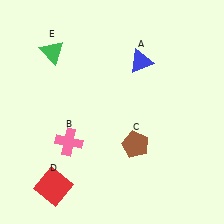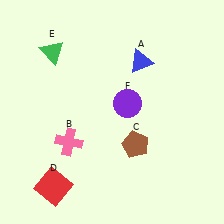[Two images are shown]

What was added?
A purple circle (F) was added in Image 2.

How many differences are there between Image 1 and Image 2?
There is 1 difference between the two images.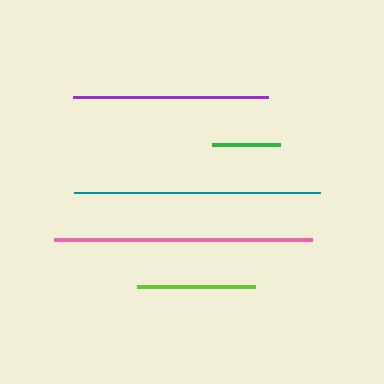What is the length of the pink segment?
The pink segment is approximately 259 pixels long.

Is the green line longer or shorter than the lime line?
The lime line is longer than the green line.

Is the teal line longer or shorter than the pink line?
The pink line is longer than the teal line.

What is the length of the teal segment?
The teal segment is approximately 246 pixels long.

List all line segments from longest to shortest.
From longest to shortest: pink, teal, purple, lime, green.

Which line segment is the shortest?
The green line is the shortest at approximately 68 pixels.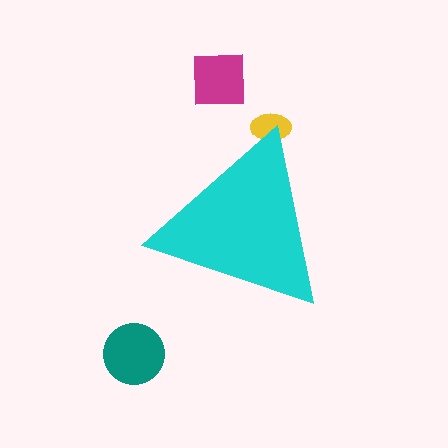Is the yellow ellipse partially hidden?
Yes, the yellow ellipse is partially hidden behind the cyan triangle.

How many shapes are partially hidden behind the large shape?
1 shape is partially hidden.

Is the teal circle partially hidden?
No, the teal circle is fully visible.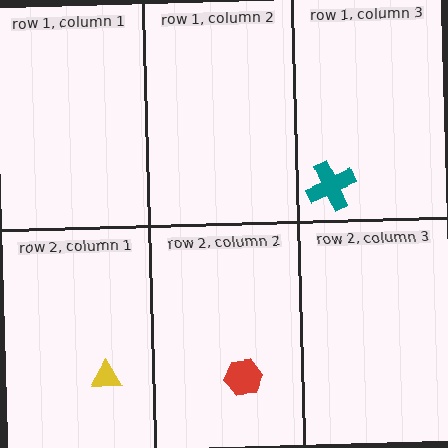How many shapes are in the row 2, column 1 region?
1.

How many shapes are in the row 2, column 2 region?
1.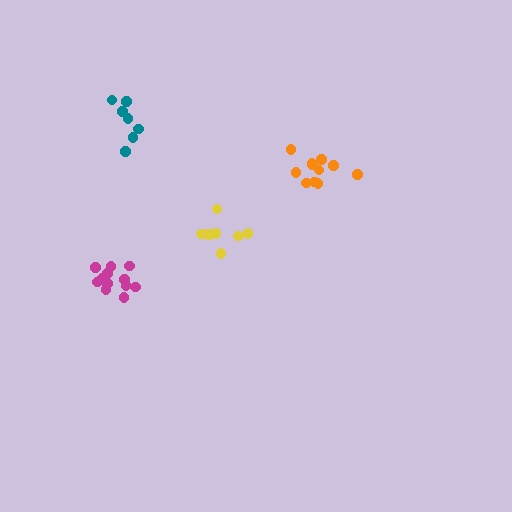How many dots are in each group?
Group 1: 7 dots, Group 2: 11 dots, Group 3: 7 dots, Group 4: 12 dots (37 total).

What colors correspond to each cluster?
The clusters are colored: yellow, orange, teal, magenta.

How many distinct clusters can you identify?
There are 4 distinct clusters.